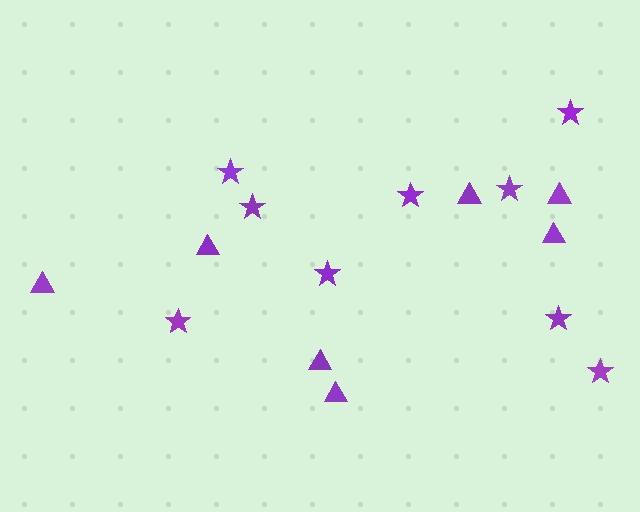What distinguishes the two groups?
There are 2 groups: one group of triangles (7) and one group of stars (9).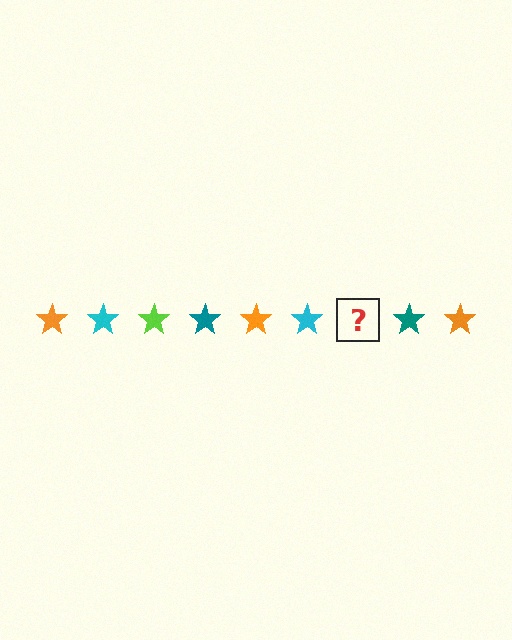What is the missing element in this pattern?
The missing element is a lime star.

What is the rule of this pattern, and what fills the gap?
The rule is that the pattern cycles through orange, cyan, lime, teal stars. The gap should be filled with a lime star.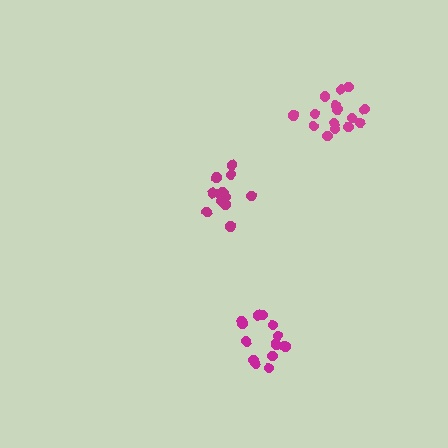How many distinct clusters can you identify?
There are 3 distinct clusters.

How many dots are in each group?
Group 1: 13 dots, Group 2: 14 dots, Group 3: 15 dots (42 total).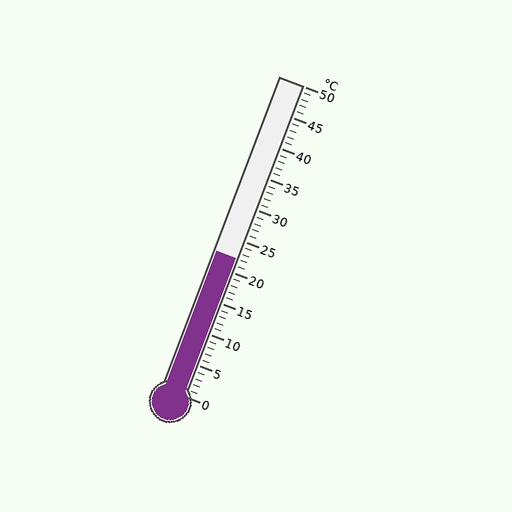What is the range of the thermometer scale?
The thermometer scale ranges from 0°C to 50°C.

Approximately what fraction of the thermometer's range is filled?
The thermometer is filled to approximately 45% of its range.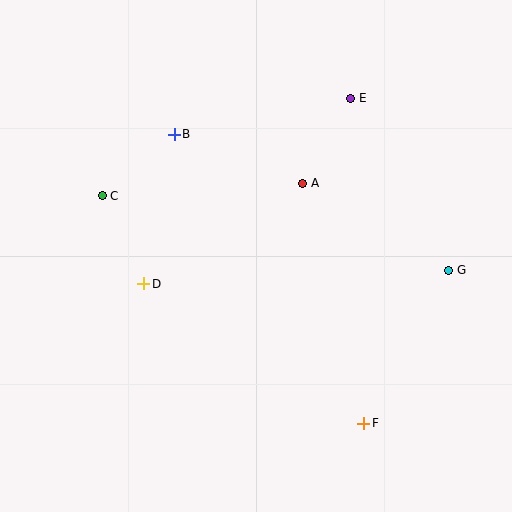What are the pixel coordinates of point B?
Point B is at (174, 134).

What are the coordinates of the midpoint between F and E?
The midpoint between F and E is at (357, 261).